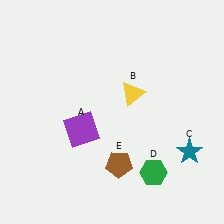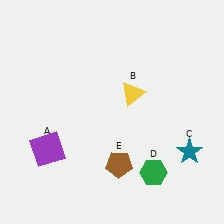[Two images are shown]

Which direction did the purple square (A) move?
The purple square (A) moved left.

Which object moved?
The purple square (A) moved left.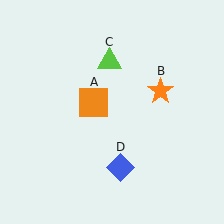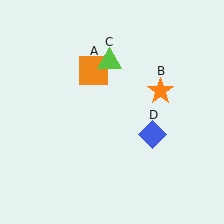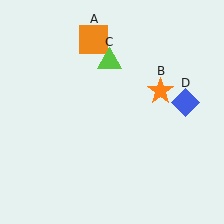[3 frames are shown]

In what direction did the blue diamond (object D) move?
The blue diamond (object D) moved up and to the right.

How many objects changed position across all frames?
2 objects changed position: orange square (object A), blue diamond (object D).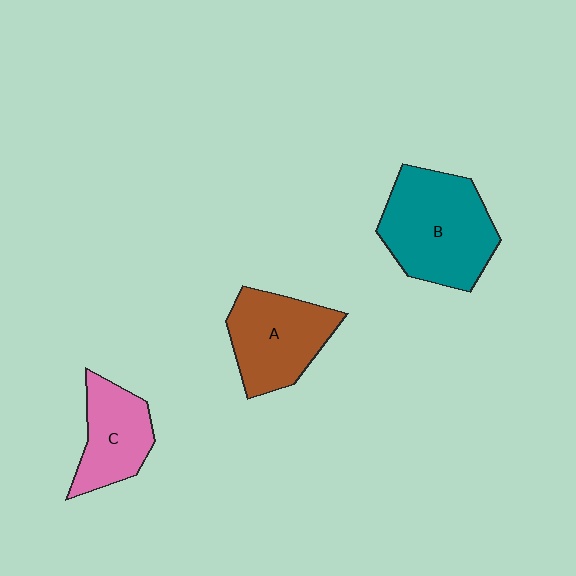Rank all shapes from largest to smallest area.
From largest to smallest: B (teal), A (brown), C (pink).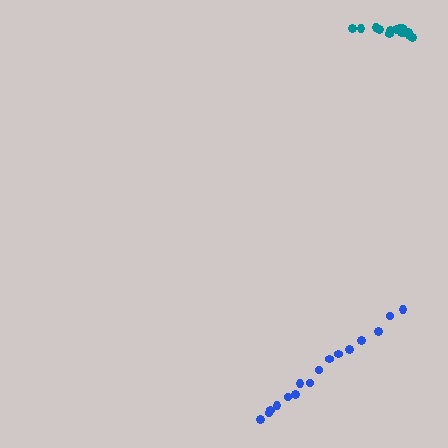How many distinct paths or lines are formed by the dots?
There are 2 distinct paths.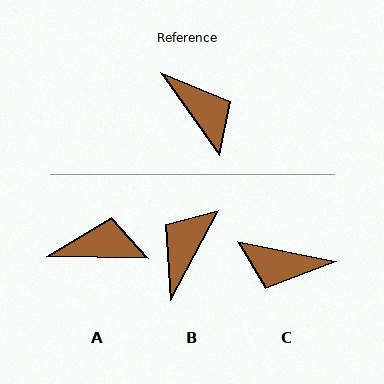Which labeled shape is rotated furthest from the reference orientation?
C, about 137 degrees away.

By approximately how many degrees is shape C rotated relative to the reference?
Approximately 137 degrees clockwise.